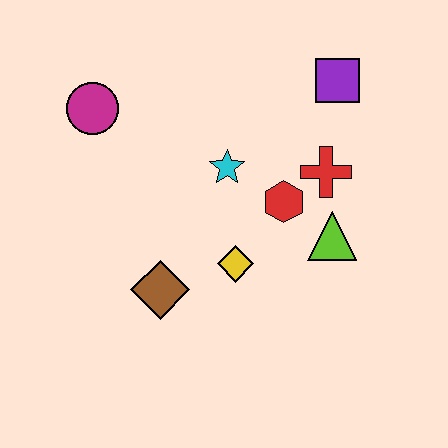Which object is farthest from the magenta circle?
The lime triangle is farthest from the magenta circle.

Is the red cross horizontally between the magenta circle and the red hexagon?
No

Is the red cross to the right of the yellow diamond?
Yes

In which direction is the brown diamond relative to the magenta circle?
The brown diamond is below the magenta circle.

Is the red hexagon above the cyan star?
No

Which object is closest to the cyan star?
The red hexagon is closest to the cyan star.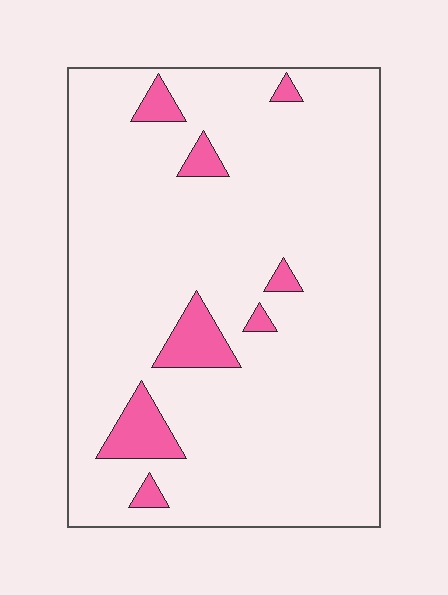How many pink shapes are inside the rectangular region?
8.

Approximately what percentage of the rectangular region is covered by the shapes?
Approximately 10%.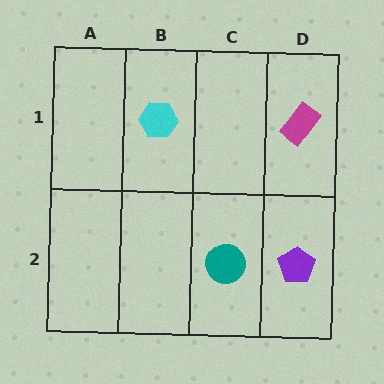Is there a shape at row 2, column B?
No, that cell is empty.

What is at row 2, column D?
A purple pentagon.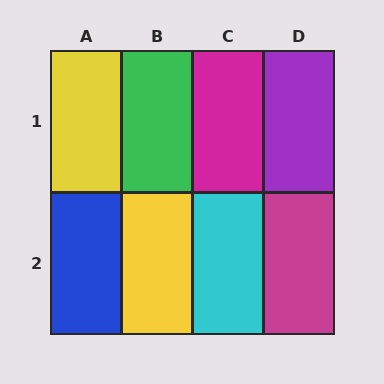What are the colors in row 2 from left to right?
Blue, yellow, cyan, magenta.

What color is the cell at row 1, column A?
Yellow.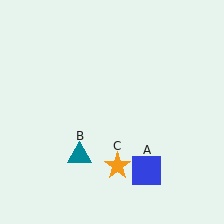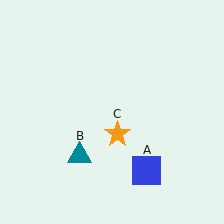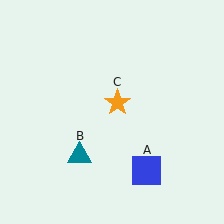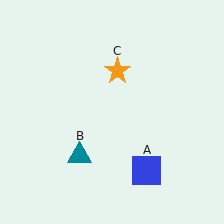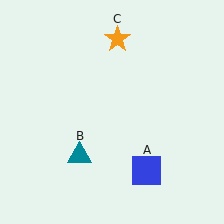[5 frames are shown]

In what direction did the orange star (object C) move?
The orange star (object C) moved up.